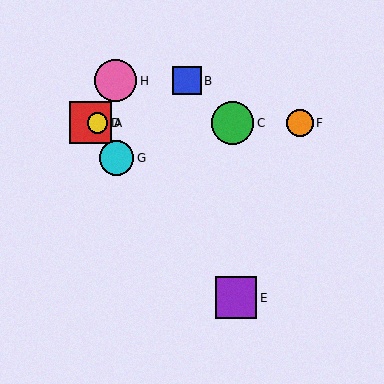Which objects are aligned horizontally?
Objects A, C, D, F are aligned horizontally.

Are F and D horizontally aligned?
Yes, both are at y≈123.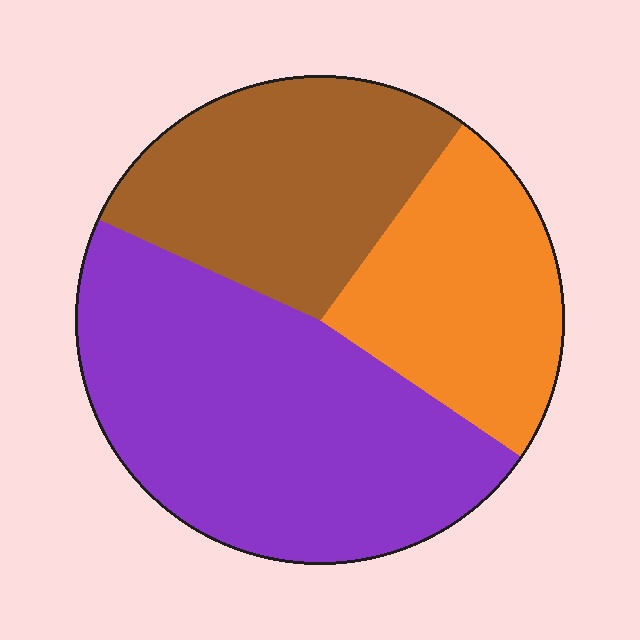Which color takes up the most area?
Purple, at roughly 45%.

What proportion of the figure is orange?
Orange takes up about one quarter (1/4) of the figure.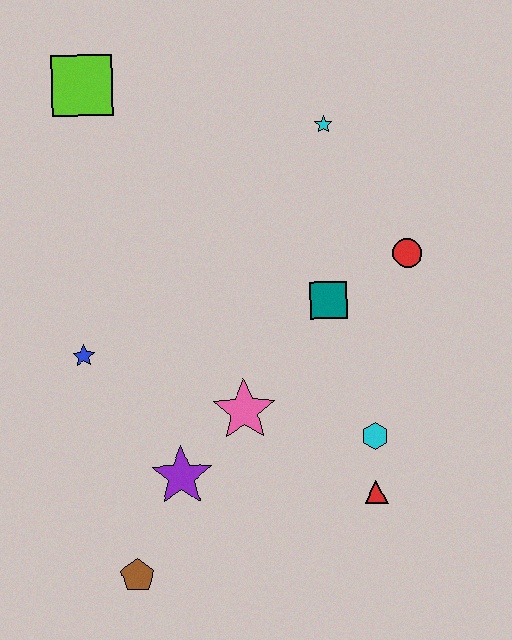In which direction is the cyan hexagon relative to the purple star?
The cyan hexagon is to the right of the purple star.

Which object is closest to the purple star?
The pink star is closest to the purple star.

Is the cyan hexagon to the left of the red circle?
Yes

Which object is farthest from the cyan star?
The brown pentagon is farthest from the cyan star.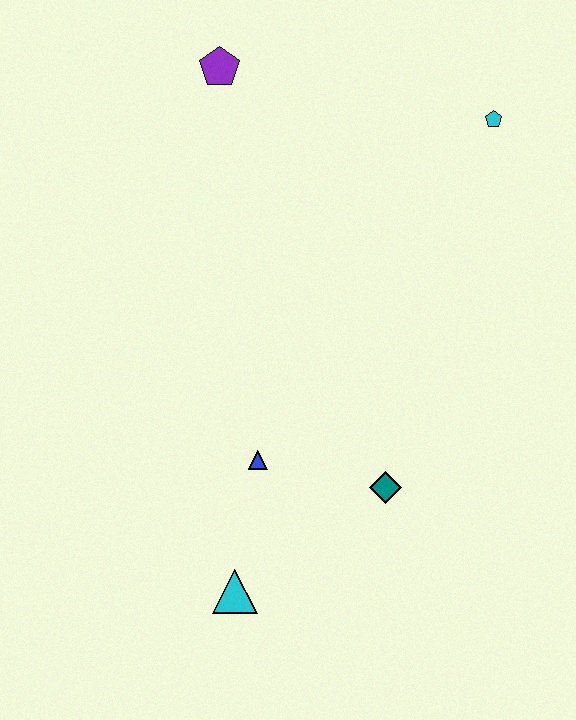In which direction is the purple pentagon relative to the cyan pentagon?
The purple pentagon is to the left of the cyan pentagon.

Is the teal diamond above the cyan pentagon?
No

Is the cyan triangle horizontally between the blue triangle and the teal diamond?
No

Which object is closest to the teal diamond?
The blue triangle is closest to the teal diamond.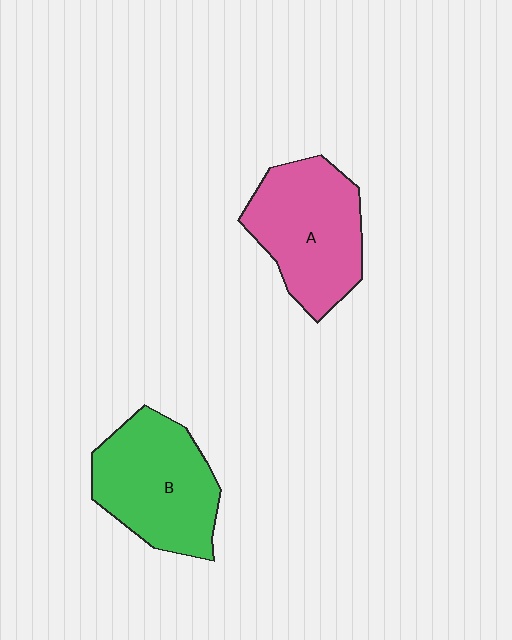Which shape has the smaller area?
Shape A (pink).